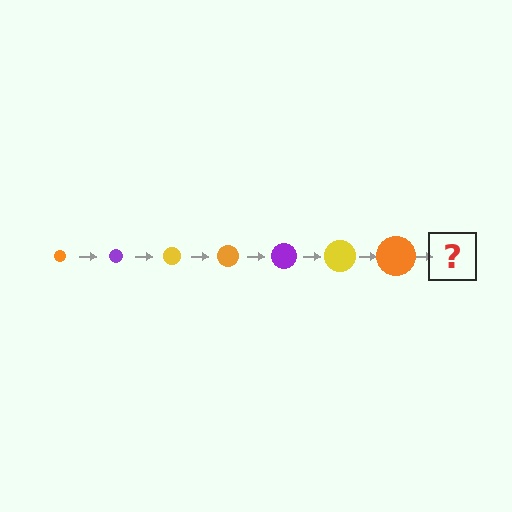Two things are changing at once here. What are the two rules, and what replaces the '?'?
The two rules are that the circle grows larger each step and the color cycles through orange, purple, and yellow. The '?' should be a purple circle, larger than the previous one.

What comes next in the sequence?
The next element should be a purple circle, larger than the previous one.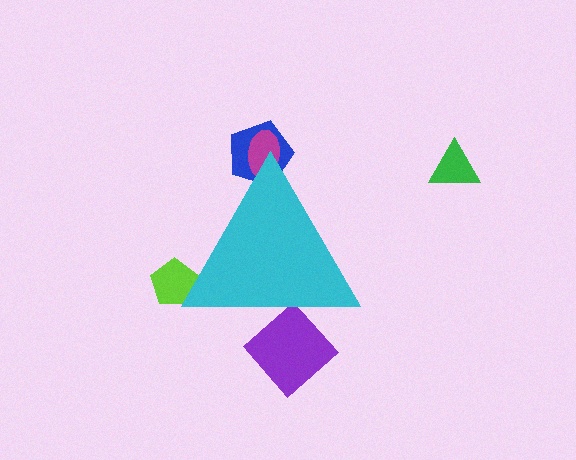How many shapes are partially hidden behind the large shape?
4 shapes are partially hidden.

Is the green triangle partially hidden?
No, the green triangle is fully visible.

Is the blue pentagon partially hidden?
Yes, the blue pentagon is partially hidden behind the cyan triangle.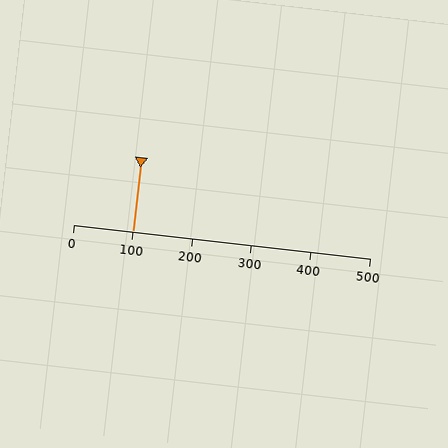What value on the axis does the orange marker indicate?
The marker indicates approximately 100.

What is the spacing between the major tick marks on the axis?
The major ticks are spaced 100 apart.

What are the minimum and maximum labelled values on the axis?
The axis runs from 0 to 500.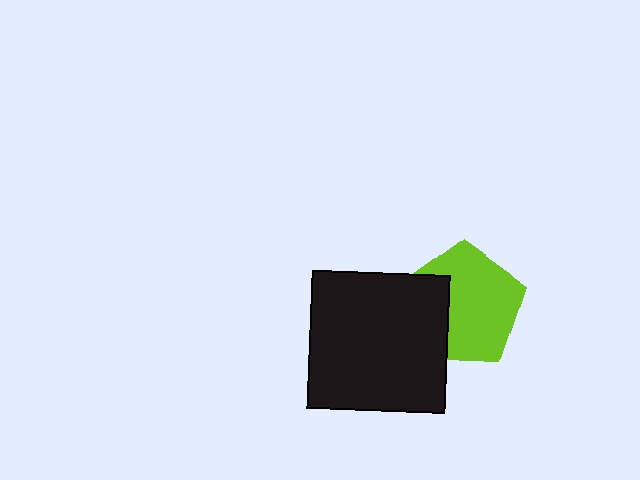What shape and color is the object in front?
The object in front is a black square.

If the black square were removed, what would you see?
You would see the complete lime pentagon.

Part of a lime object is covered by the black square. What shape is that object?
It is a pentagon.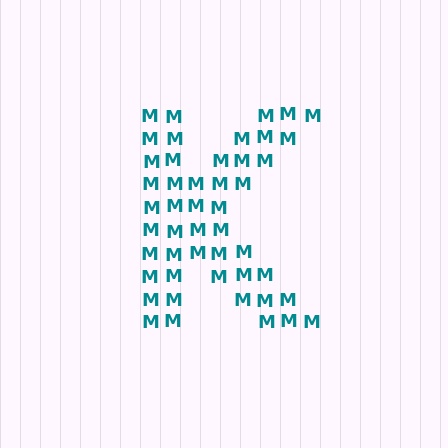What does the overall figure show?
The overall figure shows the letter K.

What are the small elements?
The small elements are letter M's.